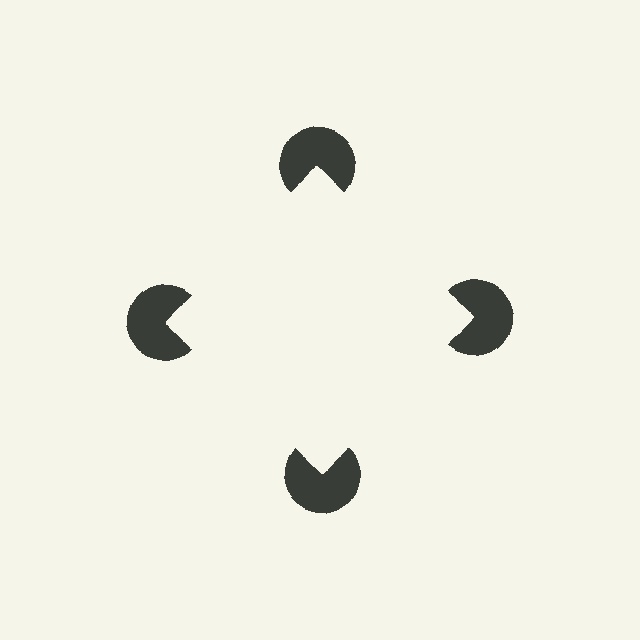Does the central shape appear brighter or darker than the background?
It typically appears slightly brighter than the background, even though no actual brightness change is drawn.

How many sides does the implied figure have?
4 sides.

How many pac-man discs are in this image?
There are 4 — one at each vertex of the illusory square.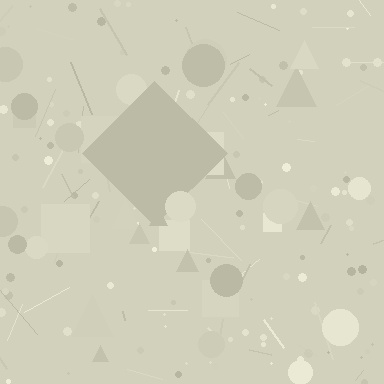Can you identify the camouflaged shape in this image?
The camouflaged shape is a diamond.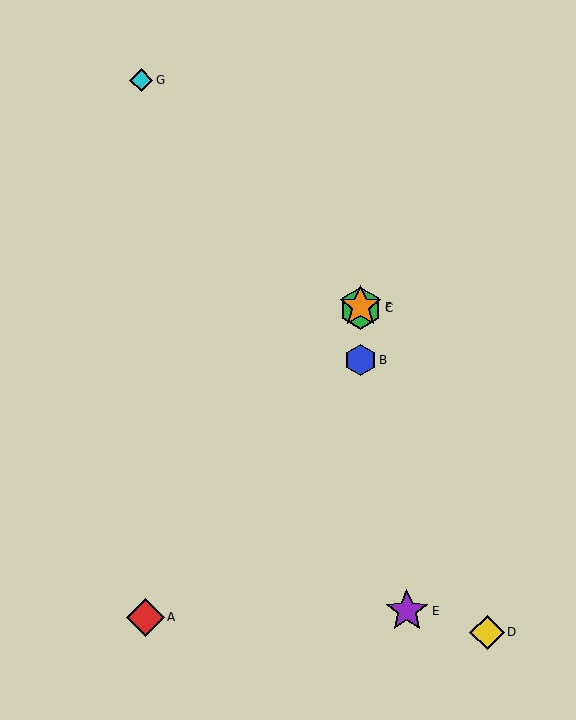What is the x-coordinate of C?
Object C is at x≈360.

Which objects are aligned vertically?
Objects B, C, F are aligned vertically.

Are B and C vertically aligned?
Yes, both are at x≈360.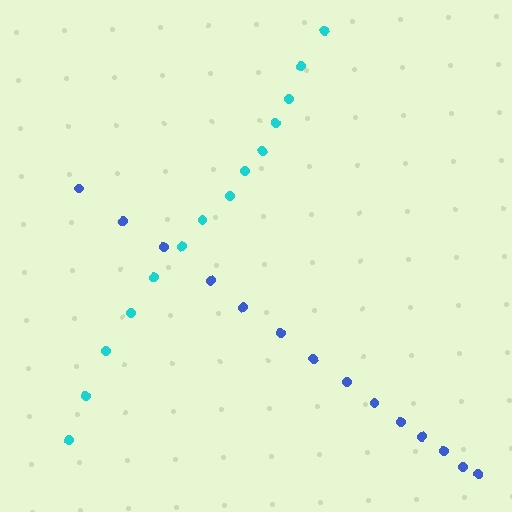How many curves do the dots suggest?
There are 2 distinct paths.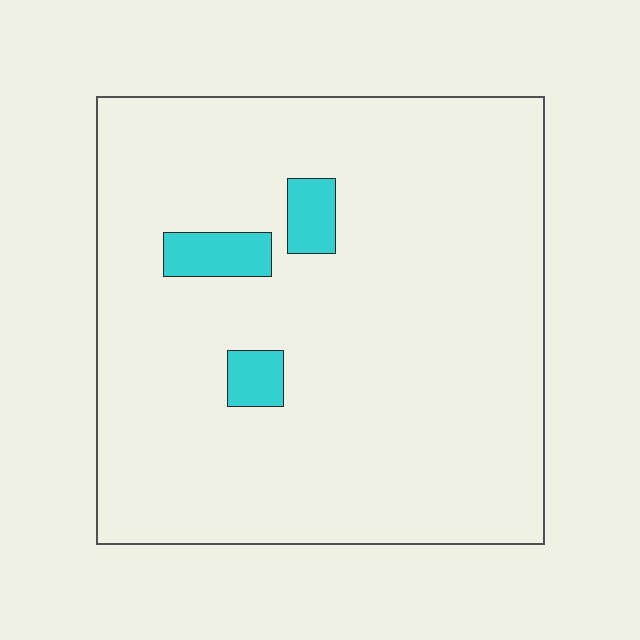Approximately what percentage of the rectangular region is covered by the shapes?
Approximately 5%.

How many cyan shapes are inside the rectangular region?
3.